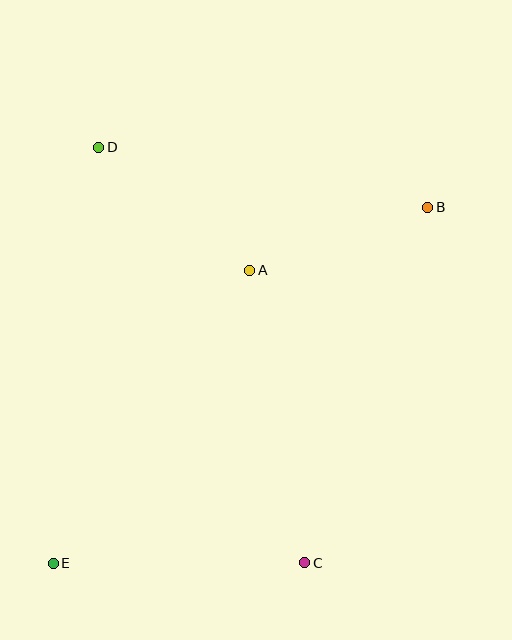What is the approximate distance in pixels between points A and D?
The distance between A and D is approximately 195 pixels.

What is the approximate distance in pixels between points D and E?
The distance between D and E is approximately 419 pixels.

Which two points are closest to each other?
Points A and B are closest to each other.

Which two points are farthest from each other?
Points B and E are farthest from each other.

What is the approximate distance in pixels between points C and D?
The distance between C and D is approximately 464 pixels.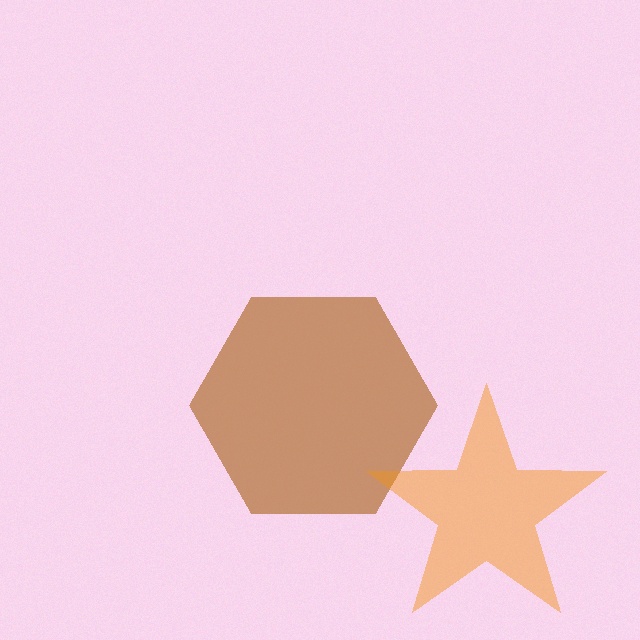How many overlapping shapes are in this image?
There are 2 overlapping shapes in the image.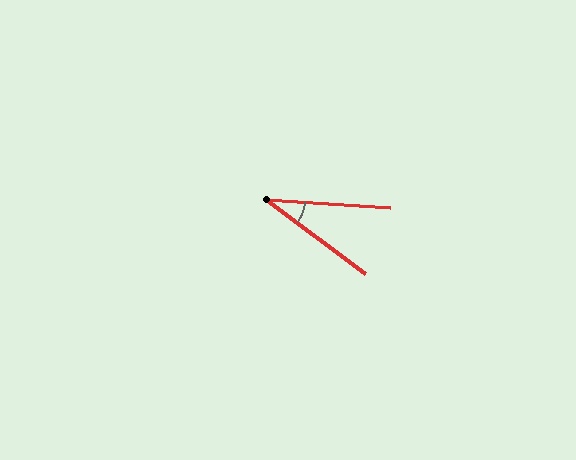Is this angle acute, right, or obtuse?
It is acute.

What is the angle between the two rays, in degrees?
Approximately 33 degrees.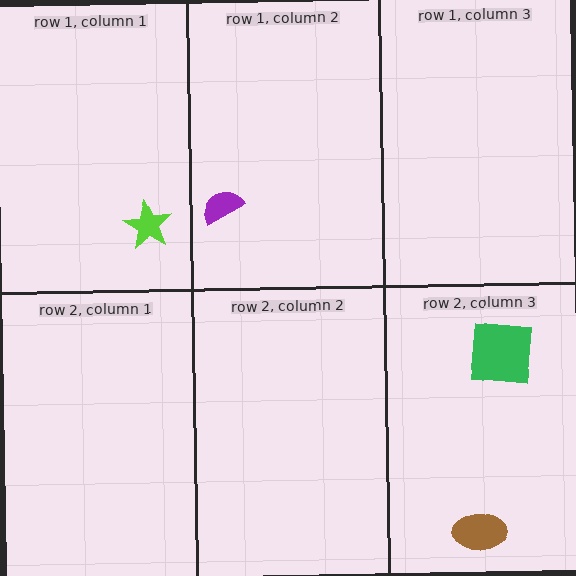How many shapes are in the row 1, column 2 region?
1.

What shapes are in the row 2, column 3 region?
The brown ellipse, the green square.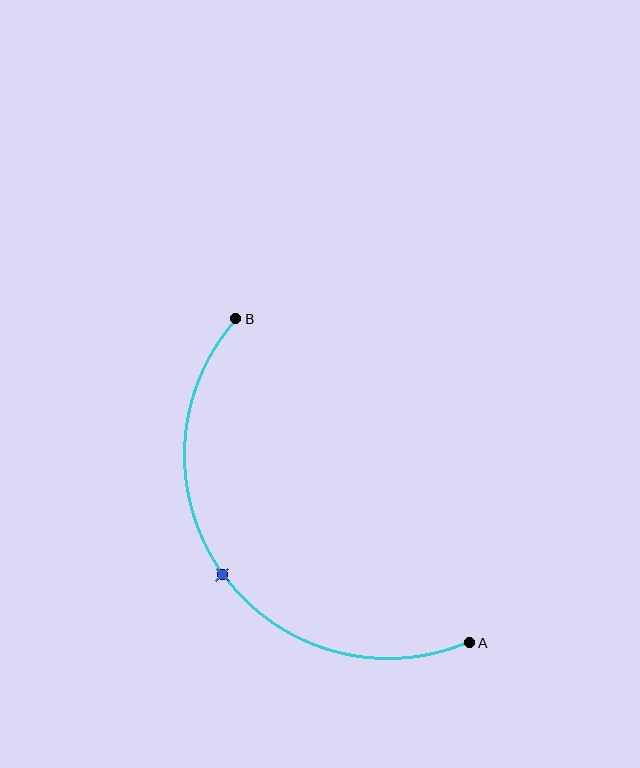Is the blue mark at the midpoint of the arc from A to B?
Yes. The blue mark lies on the arc at equal arc-length from both A and B — it is the arc midpoint.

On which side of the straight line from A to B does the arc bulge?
The arc bulges below and to the left of the straight line connecting A and B.